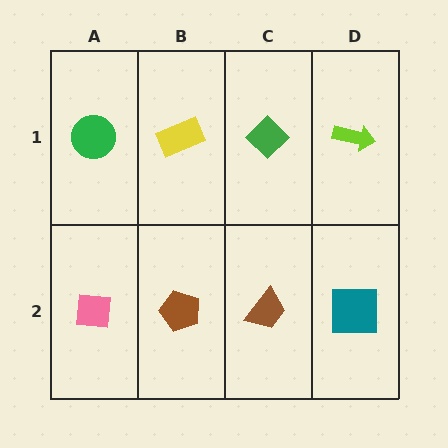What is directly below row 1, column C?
A brown trapezoid.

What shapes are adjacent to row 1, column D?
A teal square (row 2, column D), a green diamond (row 1, column C).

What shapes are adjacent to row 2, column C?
A green diamond (row 1, column C), a brown pentagon (row 2, column B), a teal square (row 2, column D).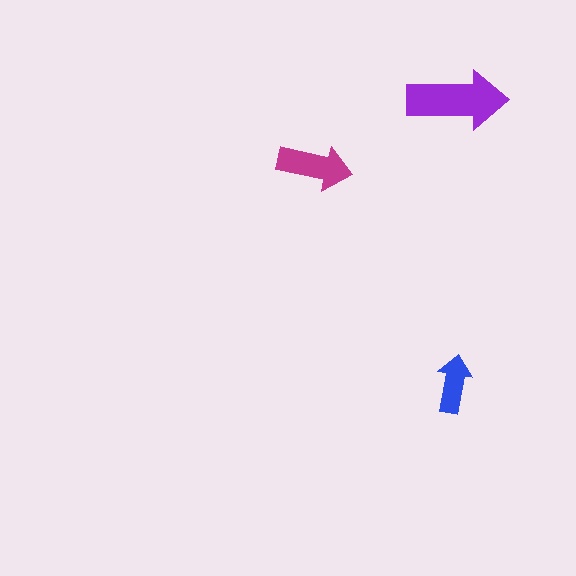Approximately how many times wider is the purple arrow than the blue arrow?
About 1.5 times wider.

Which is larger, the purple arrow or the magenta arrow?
The purple one.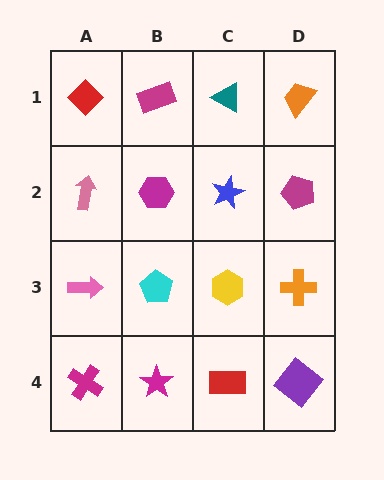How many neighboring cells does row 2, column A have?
3.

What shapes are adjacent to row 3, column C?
A blue star (row 2, column C), a red rectangle (row 4, column C), a cyan pentagon (row 3, column B), an orange cross (row 3, column D).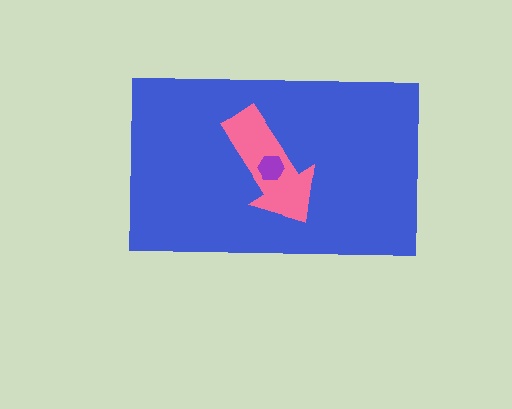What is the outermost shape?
The blue rectangle.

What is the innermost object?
The purple hexagon.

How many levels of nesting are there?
3.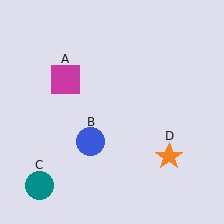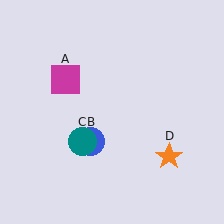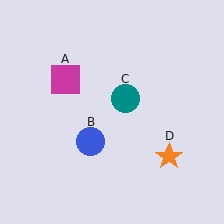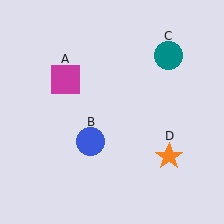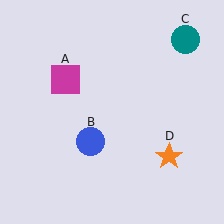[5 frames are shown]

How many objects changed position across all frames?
1 object changed position: teal circle (object C).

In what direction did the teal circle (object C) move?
The teal circle (object C) moved up and to the right.